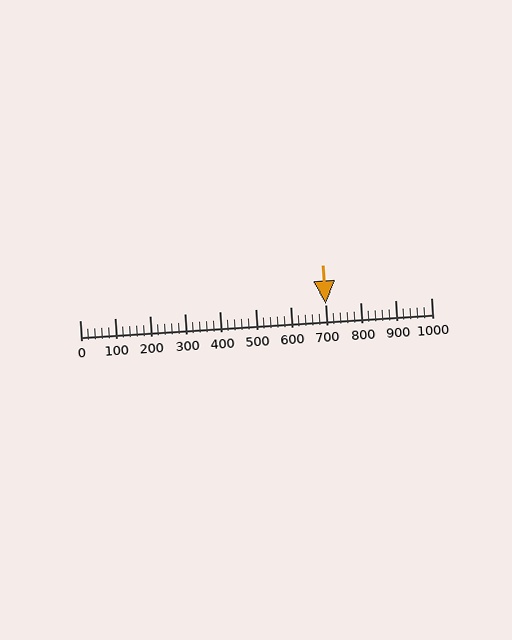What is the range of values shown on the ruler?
The ruler shows values from 0 to 1000.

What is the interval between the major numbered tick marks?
The major tick marks are spaced 100 units apart.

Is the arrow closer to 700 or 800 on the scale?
The arrow is closer to 700.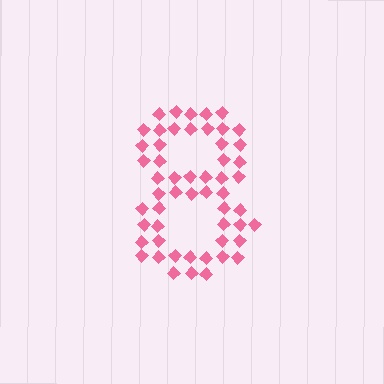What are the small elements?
The small elements are diamonds.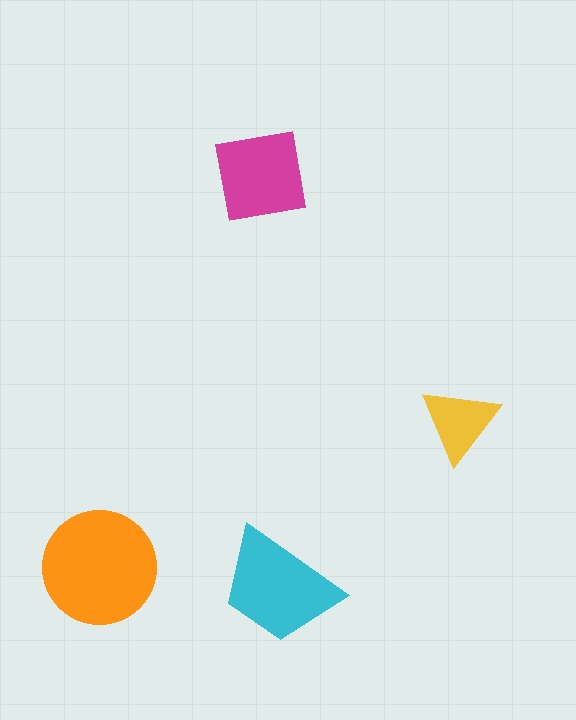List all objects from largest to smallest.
The orange circle, the cyan trapezoid, the magenta square, the yellow triangle.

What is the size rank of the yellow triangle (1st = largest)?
4th.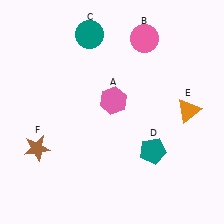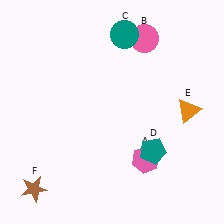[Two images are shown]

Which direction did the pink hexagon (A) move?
The pink hexagon (A) moved down.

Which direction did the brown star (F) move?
The brown star (F) moved down.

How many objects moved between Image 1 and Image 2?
3 objects moved between the two images.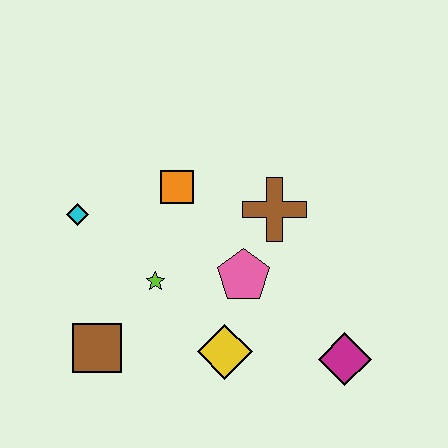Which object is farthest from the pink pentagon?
The cyan diamond is farthest from the pink pentagon.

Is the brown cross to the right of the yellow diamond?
Yes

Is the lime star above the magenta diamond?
Yes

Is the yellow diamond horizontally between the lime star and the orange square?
No